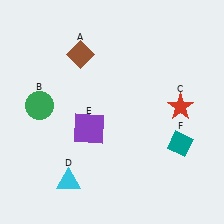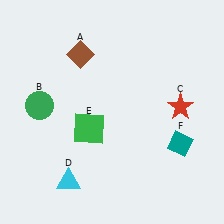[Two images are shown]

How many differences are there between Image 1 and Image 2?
There is 1 difference between the two images.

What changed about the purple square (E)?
In Image 1, E is purple. In Image 2, it changed to green.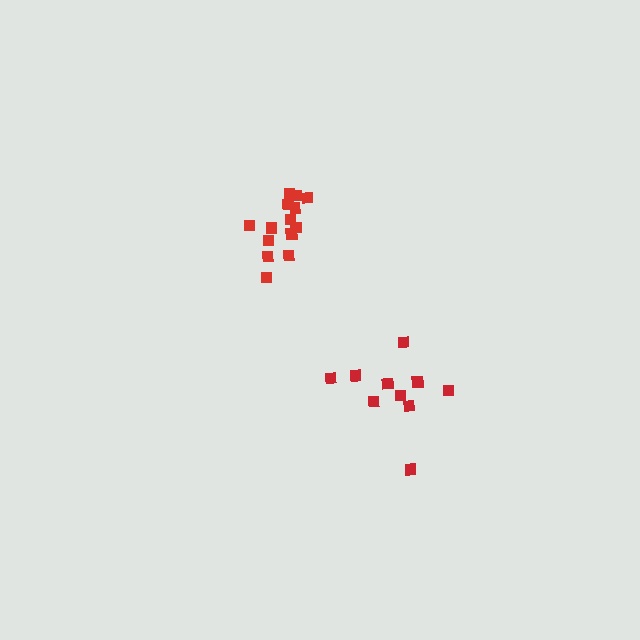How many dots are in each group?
Group 1: 10 dots, Group 2: 14 dots (24 total).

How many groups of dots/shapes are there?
There are 2 groups.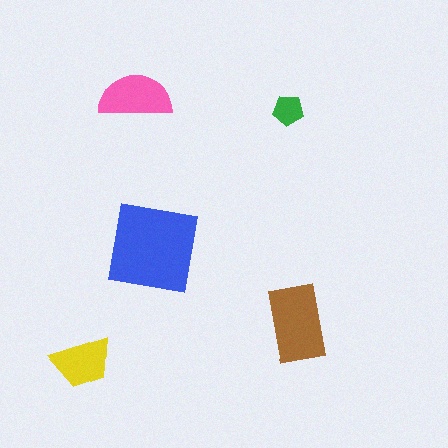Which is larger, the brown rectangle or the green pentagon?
The brown rectangle.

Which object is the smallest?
The green pentagon.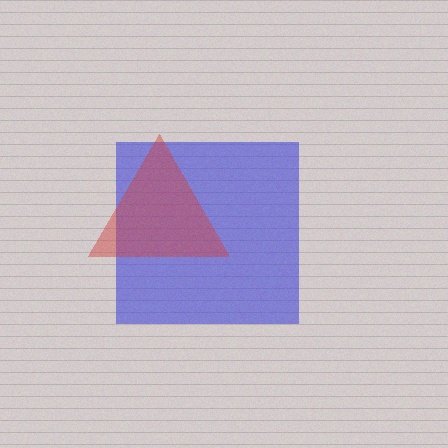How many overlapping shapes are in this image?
There are 2 overlapping shapes in the image.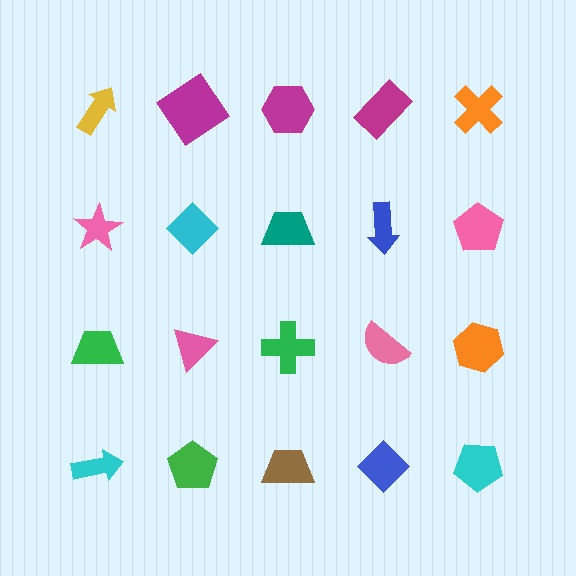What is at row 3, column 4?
A pink semicircle.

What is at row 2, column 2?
A cyan diamond.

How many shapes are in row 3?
5 shapes.